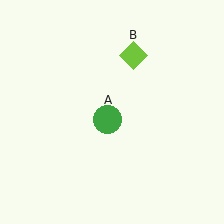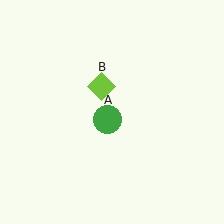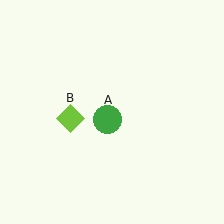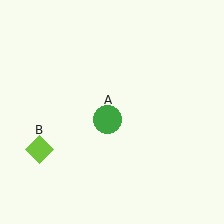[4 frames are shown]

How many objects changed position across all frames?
1 object changed position: lime diamond (object B).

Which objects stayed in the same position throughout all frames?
Green circle (object A) remained stationary.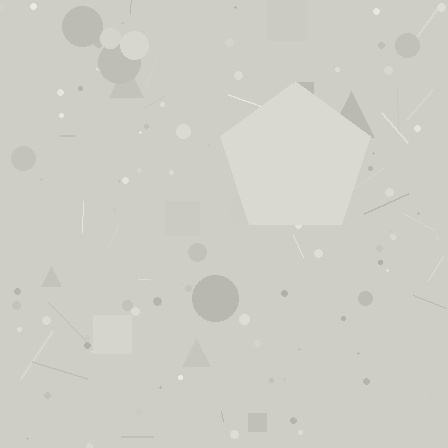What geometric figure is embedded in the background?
A pentagon is embedded in the background.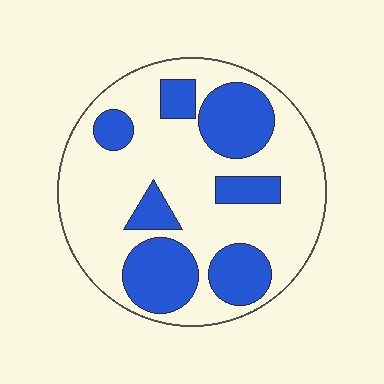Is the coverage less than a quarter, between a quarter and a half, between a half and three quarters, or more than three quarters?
Between a quarter and a half.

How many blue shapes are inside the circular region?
7.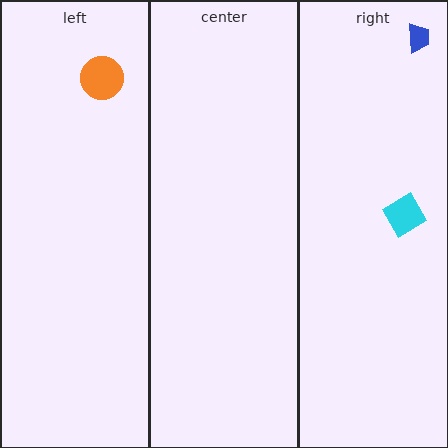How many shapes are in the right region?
2.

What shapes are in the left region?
The orange circle.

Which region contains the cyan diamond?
The right region.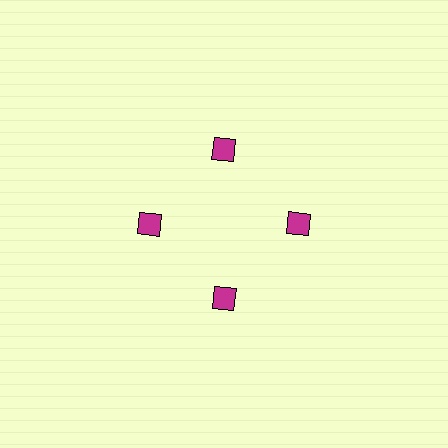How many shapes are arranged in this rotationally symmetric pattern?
There are 4 shapes, arranged in 4 groups of 1.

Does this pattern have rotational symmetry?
Yes, this pattern has 4-fold rotational symmetry. It looks the same after rotating 90 degrees around the center.